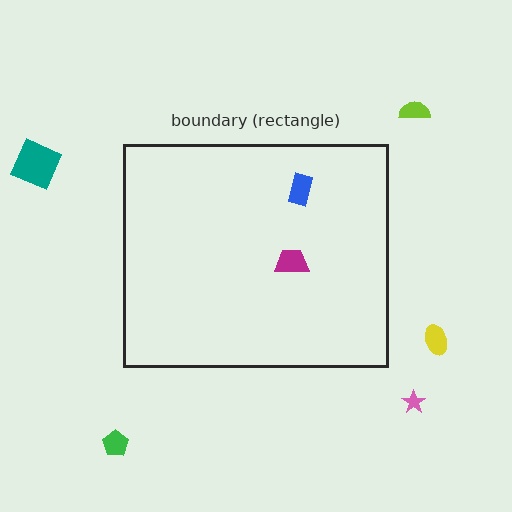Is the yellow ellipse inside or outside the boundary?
Outside.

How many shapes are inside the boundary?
2 inside, 5 outside.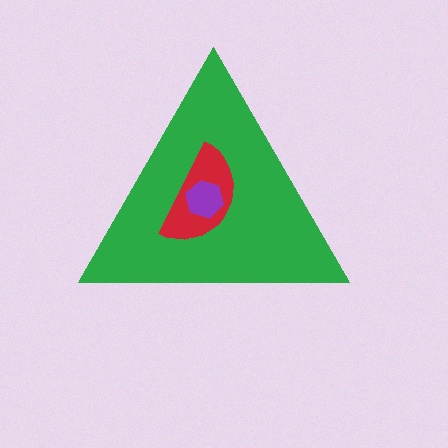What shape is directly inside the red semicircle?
The purple hexagon.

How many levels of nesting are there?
3.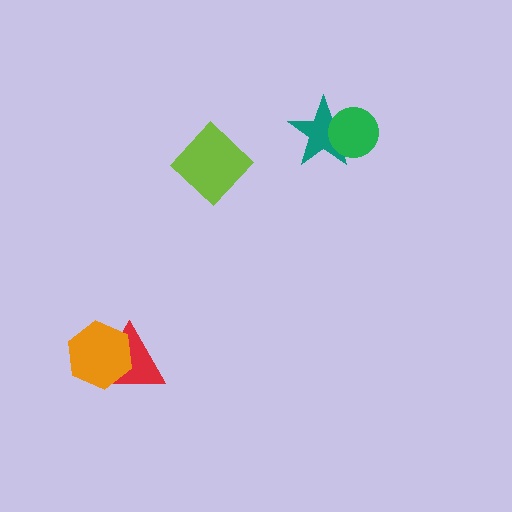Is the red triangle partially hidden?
Yes, it is partially covered by another shape.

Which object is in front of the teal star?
The green circle is in front of the teal star.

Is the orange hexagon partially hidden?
No, no other shape covers it.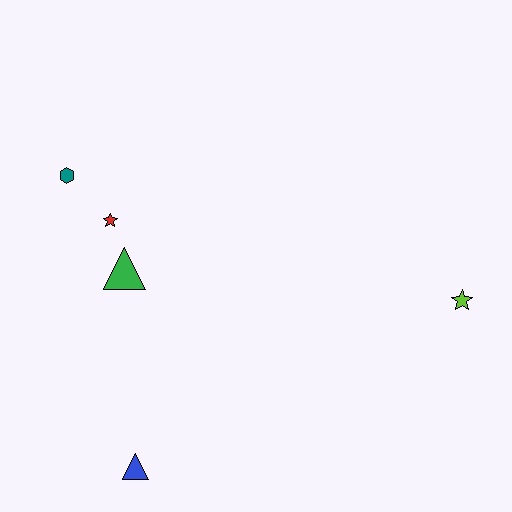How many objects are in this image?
There are 5 objects.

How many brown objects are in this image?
There are no brown objects.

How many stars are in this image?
There are 2 stars.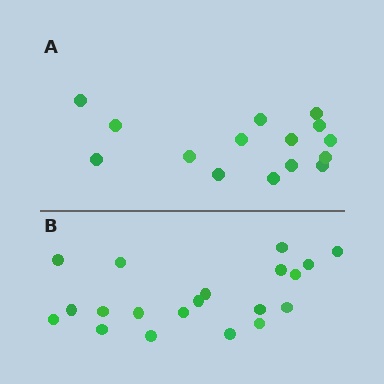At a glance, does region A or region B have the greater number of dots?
Region B (the bottom region) has more dots.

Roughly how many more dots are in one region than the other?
Region B has about 5 more dots than region A.